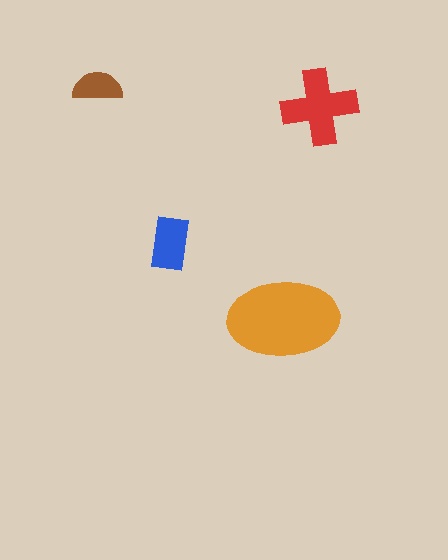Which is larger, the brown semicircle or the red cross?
The red cross.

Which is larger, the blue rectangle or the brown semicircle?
The blue rectangle.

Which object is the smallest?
The brown semicircle.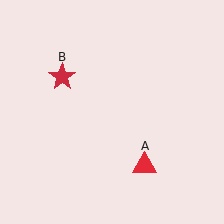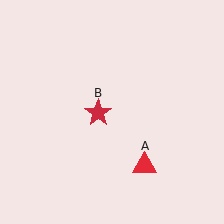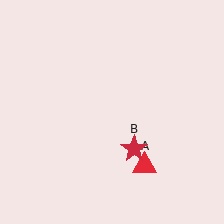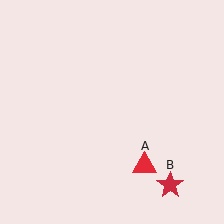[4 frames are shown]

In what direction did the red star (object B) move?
The red star (object B) moved down and to the right.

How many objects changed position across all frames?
1 object changed position: red star (object B).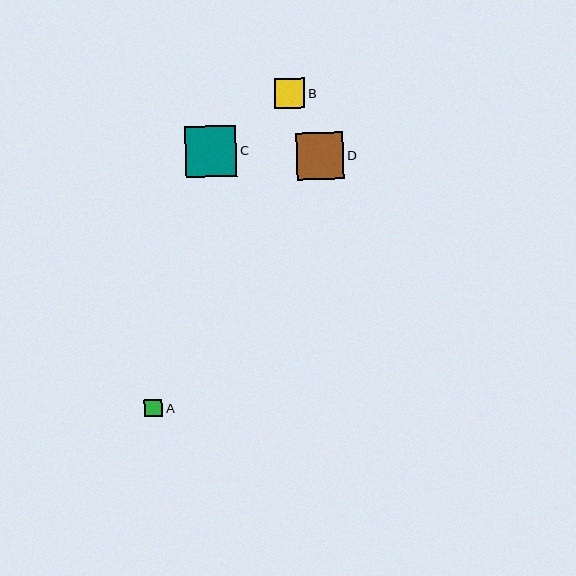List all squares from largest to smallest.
From largest to smallest: C, D, B, A.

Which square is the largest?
Square C is the largest with a size of approximately 51 pixels.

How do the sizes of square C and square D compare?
Square C and square D are approximately the same size.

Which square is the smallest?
Square A is the smallest with a size of approximately 18 pixels.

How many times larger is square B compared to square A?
Square B is approximately 1.7 times the size of square A.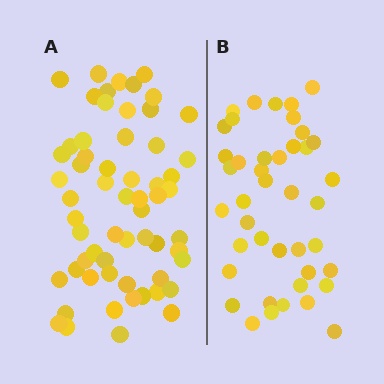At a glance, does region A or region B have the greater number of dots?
Region A (the left region) has more dots.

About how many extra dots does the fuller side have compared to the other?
Region A has approximately 20 more dots than region B.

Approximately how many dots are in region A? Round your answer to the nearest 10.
About 60 dots.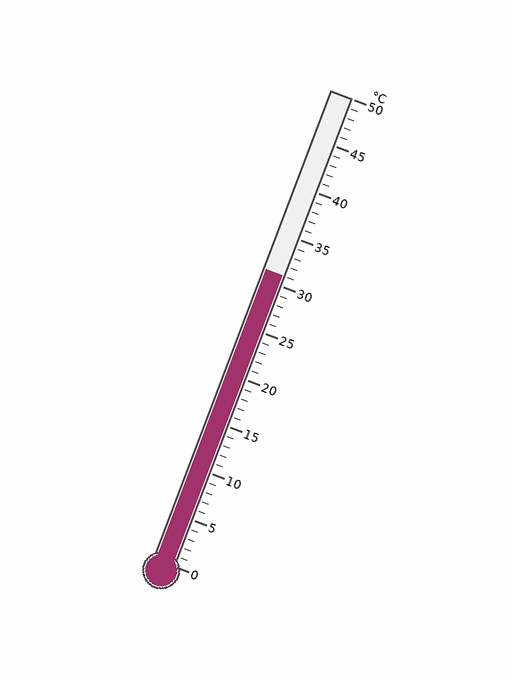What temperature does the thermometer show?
The thermometer shows approximately 31°C.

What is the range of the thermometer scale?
The thermometer scale ranges from 0°C to 50°C.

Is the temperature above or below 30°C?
The temperature is above 30°C.